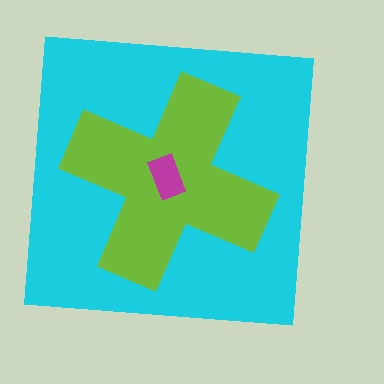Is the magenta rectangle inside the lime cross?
Yes.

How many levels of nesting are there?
3.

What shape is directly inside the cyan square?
The lime cross.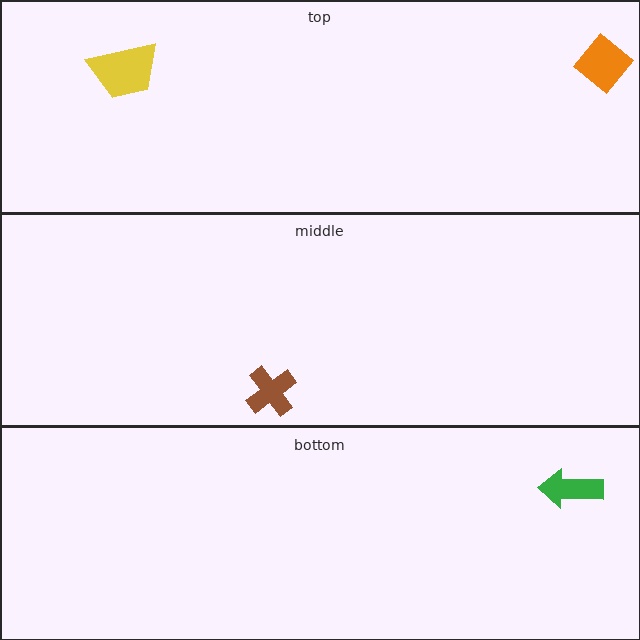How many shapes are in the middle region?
1.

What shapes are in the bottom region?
The green arrow.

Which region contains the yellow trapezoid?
The top region.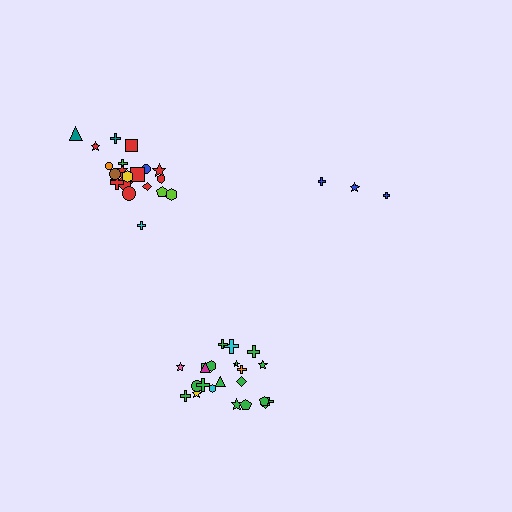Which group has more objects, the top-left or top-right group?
The top-left group.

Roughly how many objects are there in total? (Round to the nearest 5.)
Roughly 50 objects in total.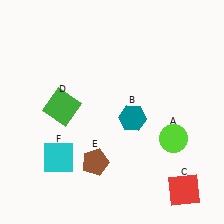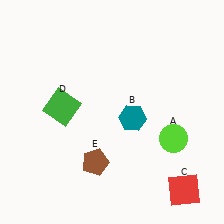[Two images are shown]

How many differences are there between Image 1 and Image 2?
There is 1 difference between the two images.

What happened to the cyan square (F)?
The cyan square (F) was removed in Image 2. It was in the bottom-left area of Image 1.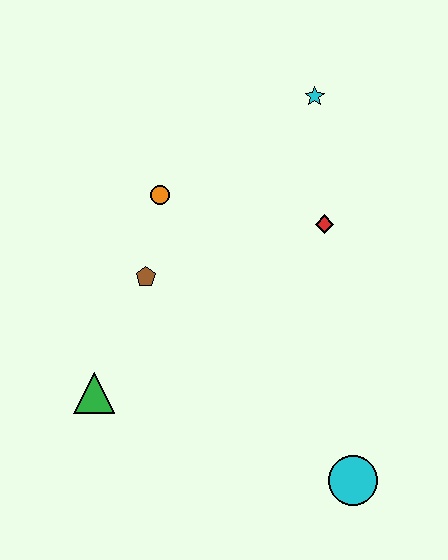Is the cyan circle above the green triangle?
No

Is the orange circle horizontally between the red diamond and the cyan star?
No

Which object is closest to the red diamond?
The cyan star is closest to the red diamond.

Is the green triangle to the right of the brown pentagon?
No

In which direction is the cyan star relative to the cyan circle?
The cyan star is above the cyan circle.